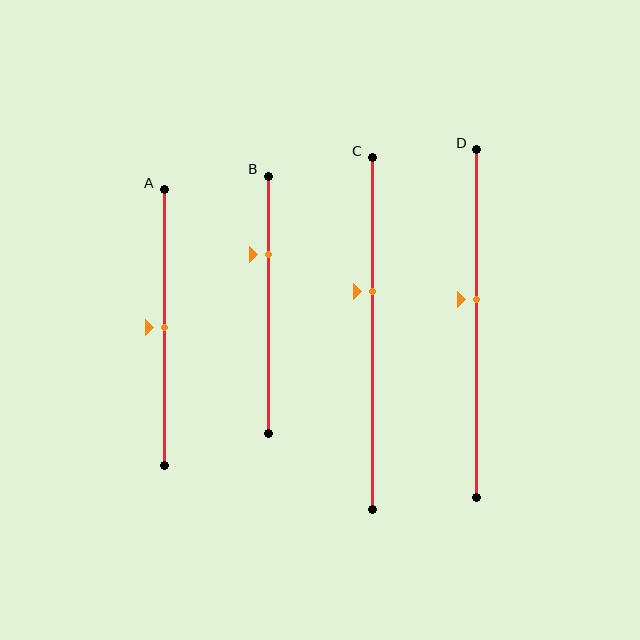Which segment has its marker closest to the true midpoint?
Segment A has its marker closest to the true midpoint.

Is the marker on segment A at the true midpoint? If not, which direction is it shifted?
Yes, the marker on segment A is at the true midpoint.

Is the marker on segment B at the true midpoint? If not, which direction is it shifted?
No, the marker on segment B is shifted upward by about 20% of the segment length.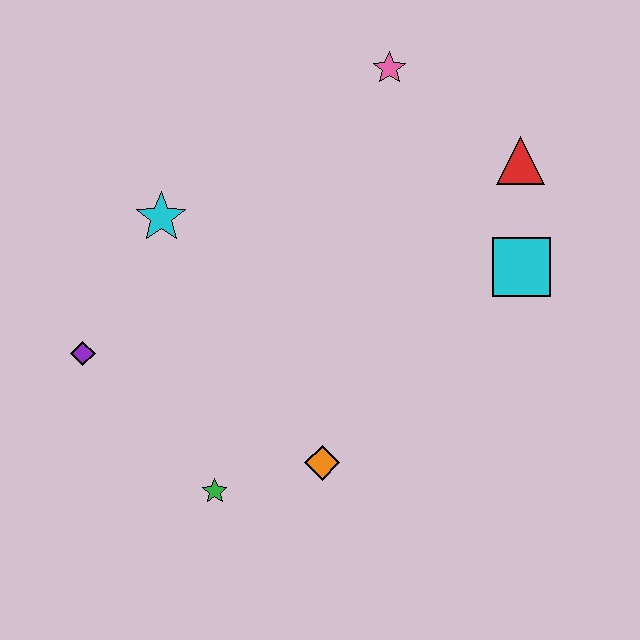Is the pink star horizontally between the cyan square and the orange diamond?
Yes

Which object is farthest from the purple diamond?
The red triangle is farthest from the purple diamond.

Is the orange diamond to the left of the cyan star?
No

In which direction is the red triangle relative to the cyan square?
The red triangle is above the cyan square.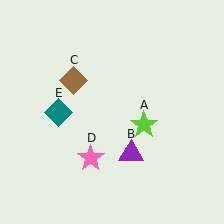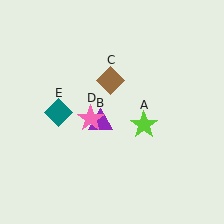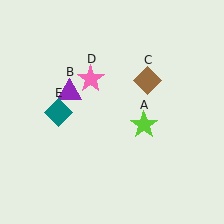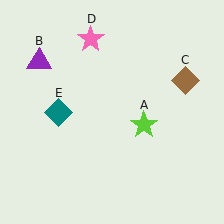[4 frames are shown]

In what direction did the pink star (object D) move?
The pink star (object D) moved up.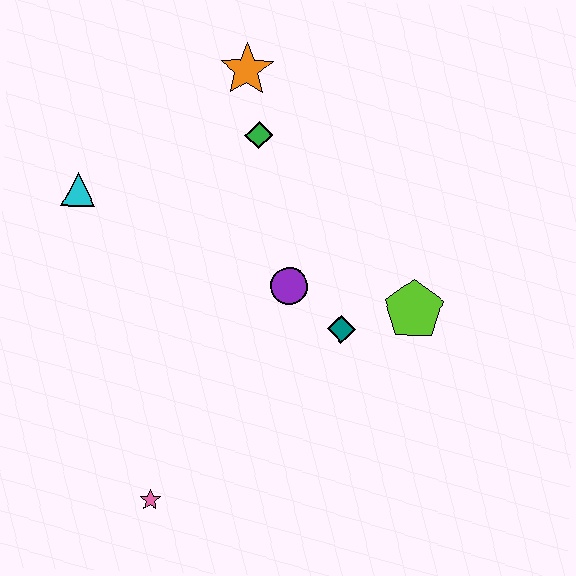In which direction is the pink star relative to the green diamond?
The pink star is below the green diamond.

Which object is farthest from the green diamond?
The pink star is farthest from the green diamond.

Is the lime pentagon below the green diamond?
Yes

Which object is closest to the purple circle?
The teal diamond is closest to the purple circle.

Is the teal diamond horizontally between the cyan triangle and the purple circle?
No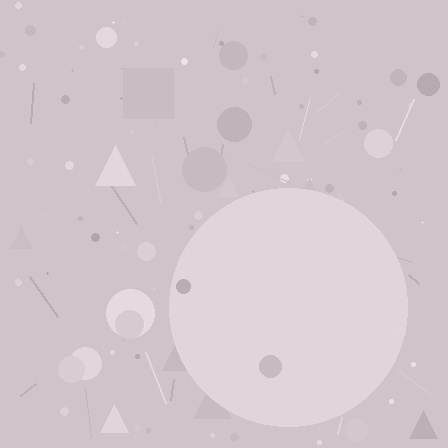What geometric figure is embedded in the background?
A circle is embedded in the background.